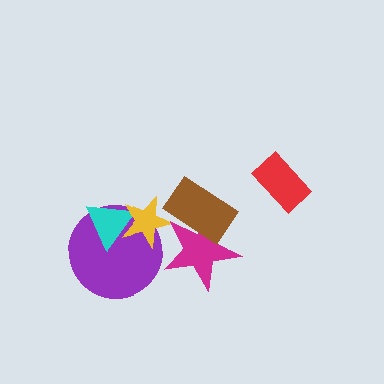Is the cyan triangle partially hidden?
Yes, it is partially covered by another shape.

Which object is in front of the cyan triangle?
The yellow star is in front of the cyan triangle.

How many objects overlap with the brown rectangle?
1 object overlaps with the brown rectangle.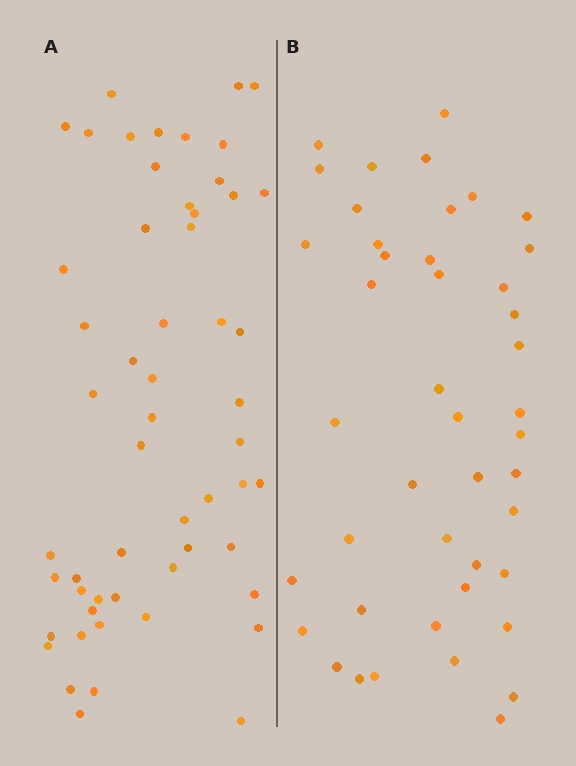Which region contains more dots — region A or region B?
Region A (the left region) has more dots.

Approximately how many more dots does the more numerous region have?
Region A has roughly 12 or so more dots than region B.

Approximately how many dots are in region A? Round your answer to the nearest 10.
About 60 dots. (The exact count is 55, which rounds to 60.)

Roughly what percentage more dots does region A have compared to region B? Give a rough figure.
About 25% more.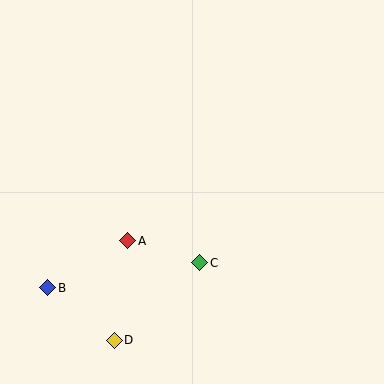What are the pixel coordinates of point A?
Point A is at (128, 241).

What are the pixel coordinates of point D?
Point D is at (114, 340).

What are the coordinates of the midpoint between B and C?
The midpoint between B and C is at (124, 275).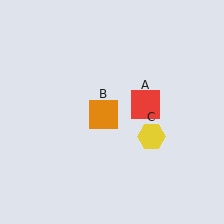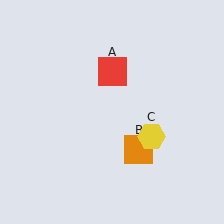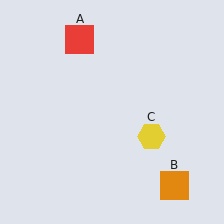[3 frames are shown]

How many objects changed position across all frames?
2 objects changed position: red square (object A), orange square (object B).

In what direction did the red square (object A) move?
The red square (object A) moved up and to the left.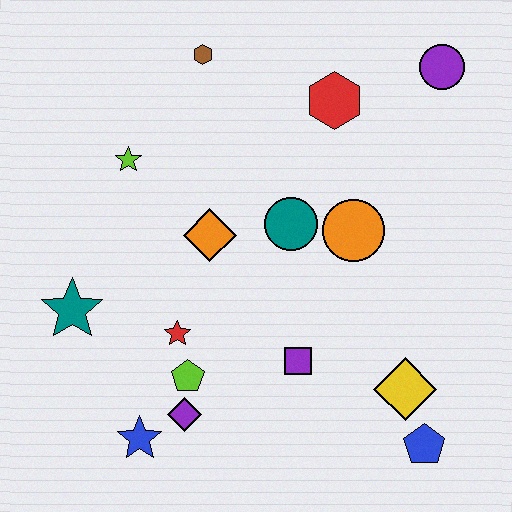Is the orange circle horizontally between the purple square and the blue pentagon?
Yes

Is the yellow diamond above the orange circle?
No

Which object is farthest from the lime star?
The blue pentagon is farthest from the lime star.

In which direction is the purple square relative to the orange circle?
The purple square is below the orange circle.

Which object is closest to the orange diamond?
The teal circle is closest to the orange diamond.